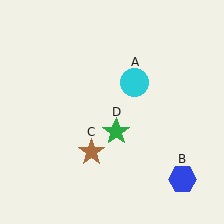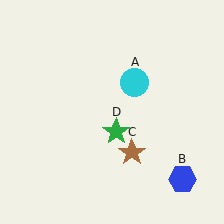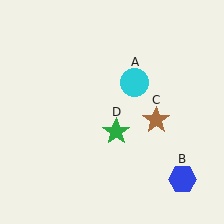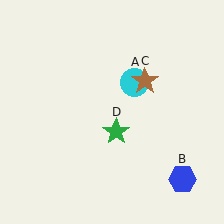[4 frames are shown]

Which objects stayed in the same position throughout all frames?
Cyan circle (object A) and blue hexagon (object B) and green star (object D) remained stationary.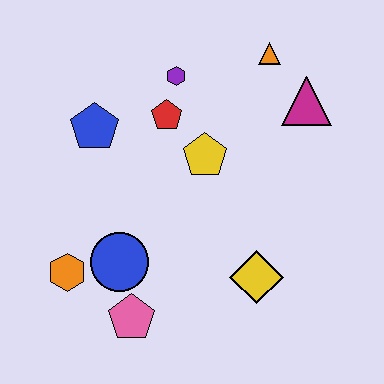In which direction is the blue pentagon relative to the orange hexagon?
The blue pentagon is above the orange hexagon.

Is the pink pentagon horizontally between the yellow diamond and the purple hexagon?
No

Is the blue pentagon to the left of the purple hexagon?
Yes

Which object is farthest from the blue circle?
The orange triangle is farthest from the blue circle.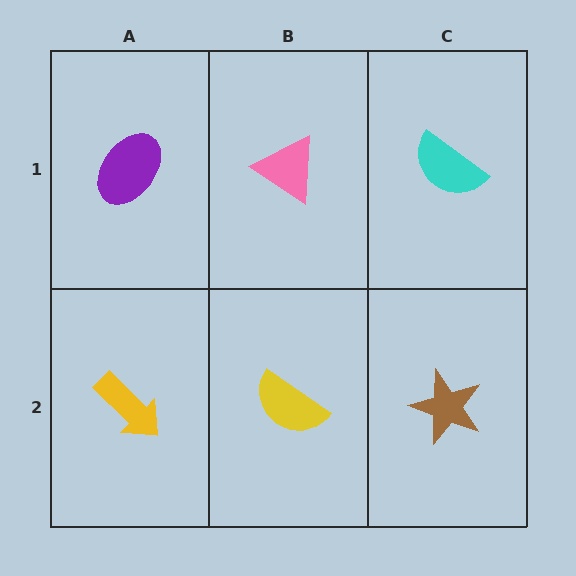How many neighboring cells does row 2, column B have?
3.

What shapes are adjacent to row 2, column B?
A pink triangle (row 1, column B), a yellow arrow (row 2, column A), a brown star (row 2, column C).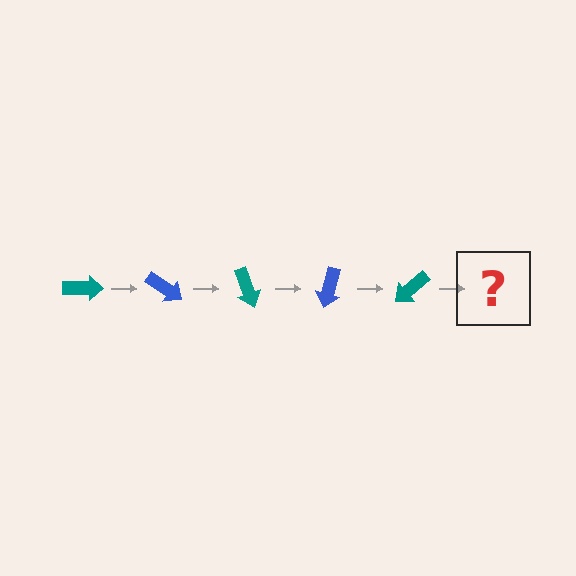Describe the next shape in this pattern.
It should be a blue arrow, rotated 175 degrees from the start.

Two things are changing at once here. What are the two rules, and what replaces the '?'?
The two rules are that it rotates 35 degrees each step and the color cycles through teal and blue. The '?' should be a blue arrow, rotated 175 degrees from the start.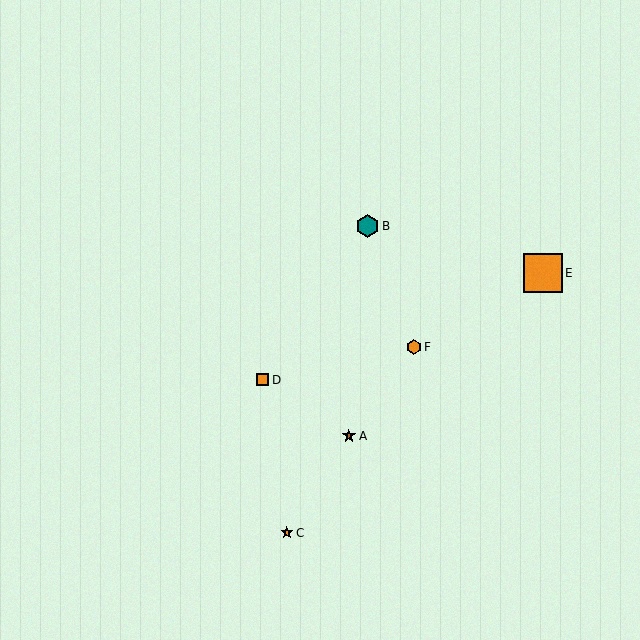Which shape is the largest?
The orange square (labeled E) is the largest.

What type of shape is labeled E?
Shape E is an orange square.